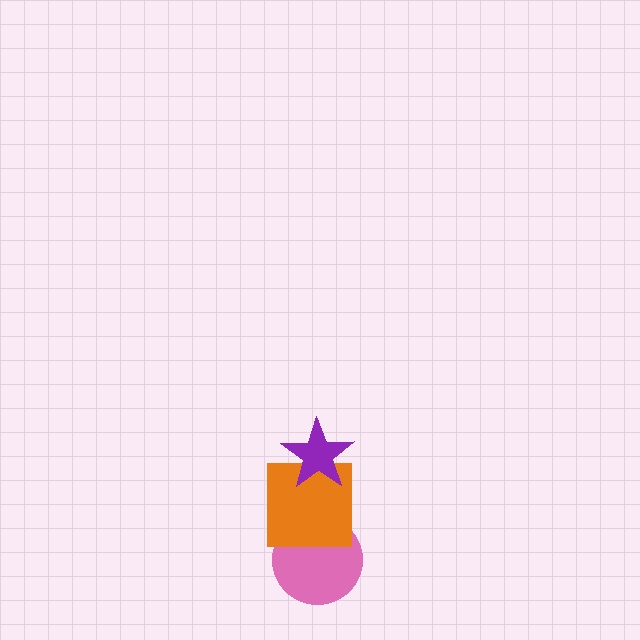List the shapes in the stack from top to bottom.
From top to bottom: the purple star, the orange square, the pink circle.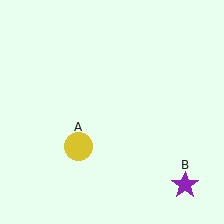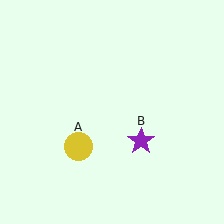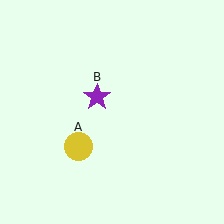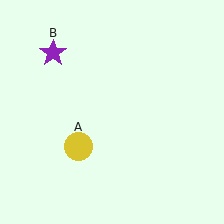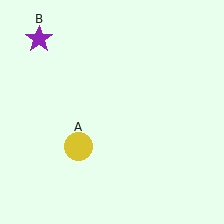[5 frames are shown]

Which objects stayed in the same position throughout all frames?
Yellow circle (object A) remained stationary.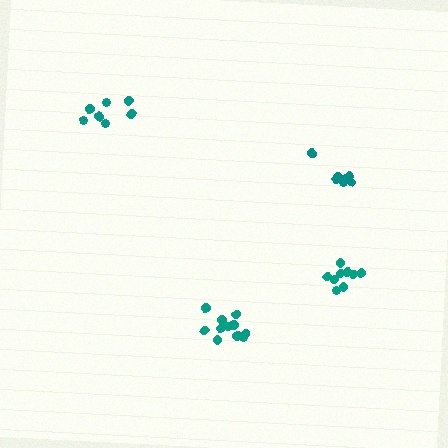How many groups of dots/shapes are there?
There are 4 groups.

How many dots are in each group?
Group 1: 9 dots, Group 2: 7 dots, Group 3: 11 dots, Group 4: 8 dots (35 total).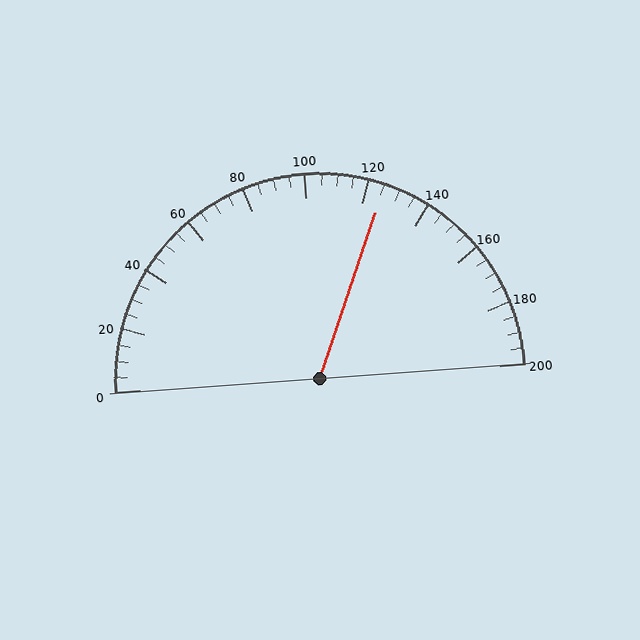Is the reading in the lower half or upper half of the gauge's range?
The reading is in the upper half of the range (0 to 200).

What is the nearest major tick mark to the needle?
The nearest major tick mark is 120.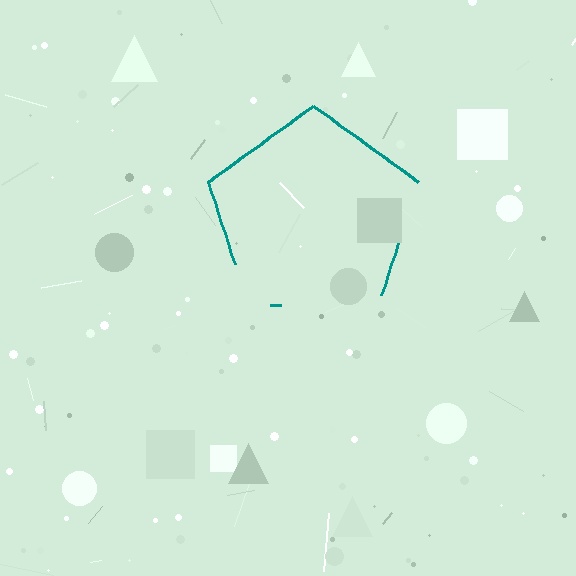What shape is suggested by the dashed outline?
The dashed outline suggests a pentagon.